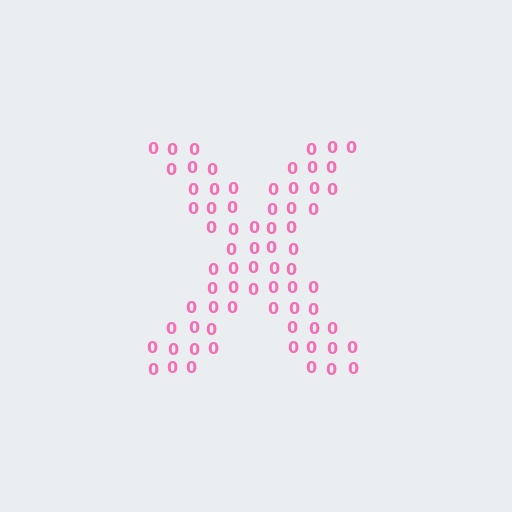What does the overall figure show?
The overall figure shows the letter X.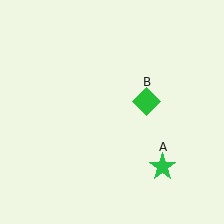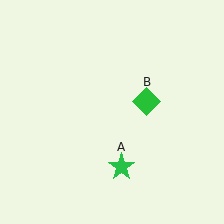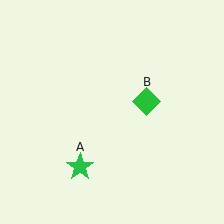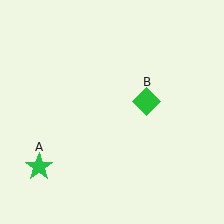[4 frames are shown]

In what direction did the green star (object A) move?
The green star (object A) moved left.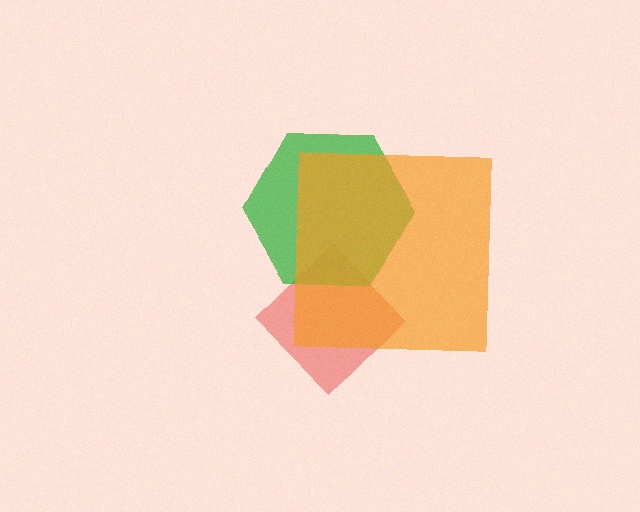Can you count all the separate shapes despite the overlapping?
Yes, there are 3 separate shapes.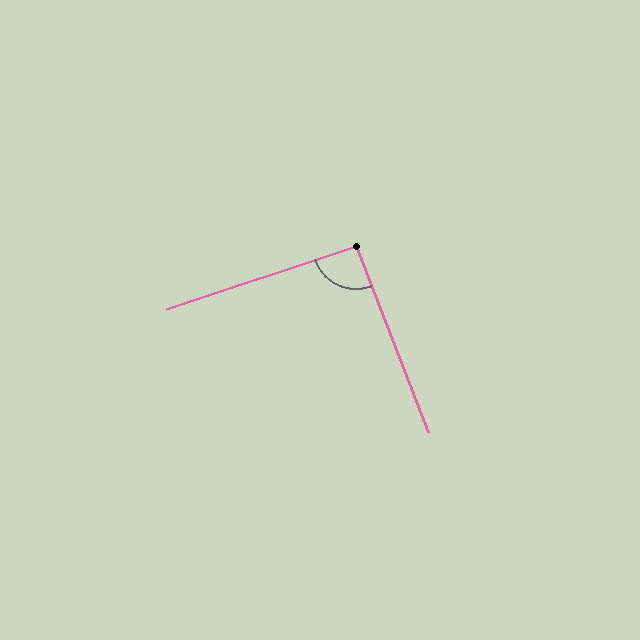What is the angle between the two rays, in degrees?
Approximately 93 degrees.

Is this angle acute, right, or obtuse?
It is approximately a right angle.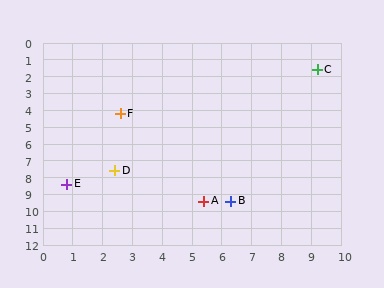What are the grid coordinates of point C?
Point C is at approximately (9.2, 1.6).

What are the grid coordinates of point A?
Point A is at approximately (5.4, 9.4).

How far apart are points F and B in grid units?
Points F and B are about 6.4 grid units apart.